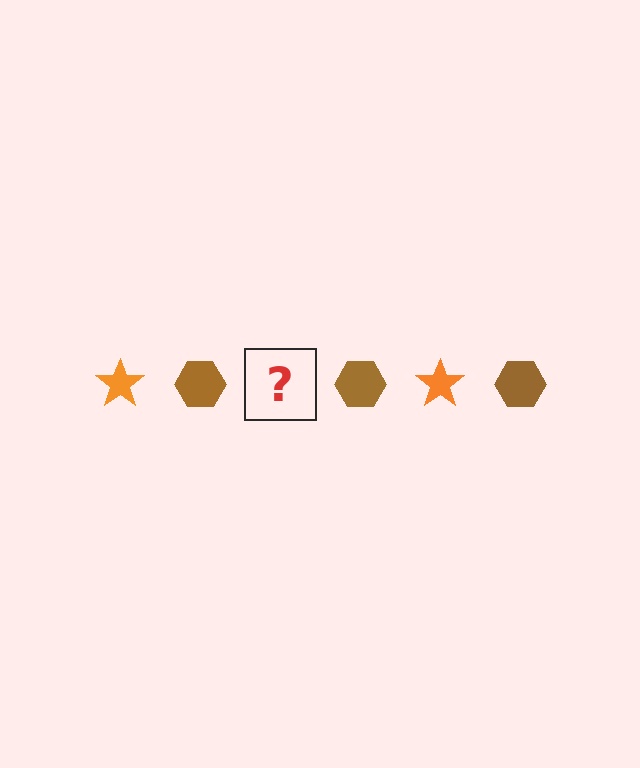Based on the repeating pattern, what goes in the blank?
The blank should be an orange star.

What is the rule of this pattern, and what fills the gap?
The rule is that the pattern alternates between orange star and brown hexagon. The gap should be filled with an orange star.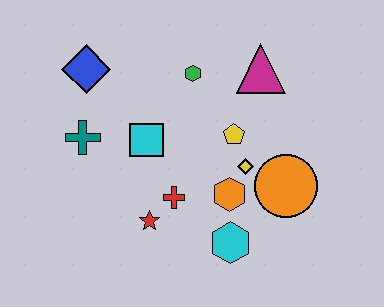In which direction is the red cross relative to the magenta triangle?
The red cross is below the magenta triangle.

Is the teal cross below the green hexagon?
Yes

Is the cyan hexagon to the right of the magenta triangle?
No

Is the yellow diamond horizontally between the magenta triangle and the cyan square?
Yes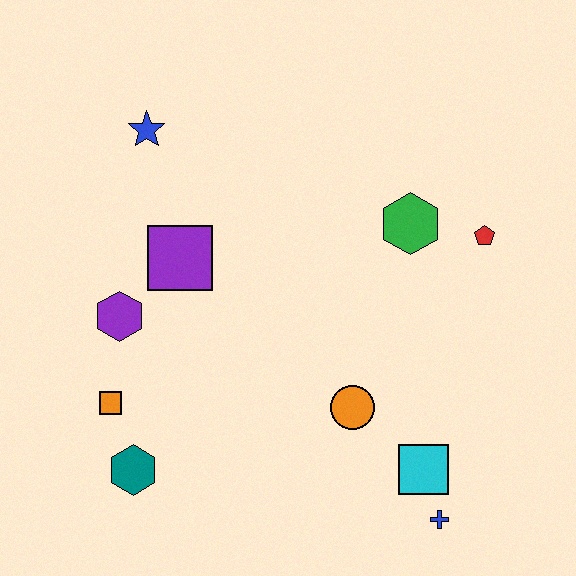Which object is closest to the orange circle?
The cyan square is closest to the orange circle.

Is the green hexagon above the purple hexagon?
Yes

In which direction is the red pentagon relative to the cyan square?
The red pentagon is above the cyan square.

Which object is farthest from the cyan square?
The blue star is farthest from the cyan square.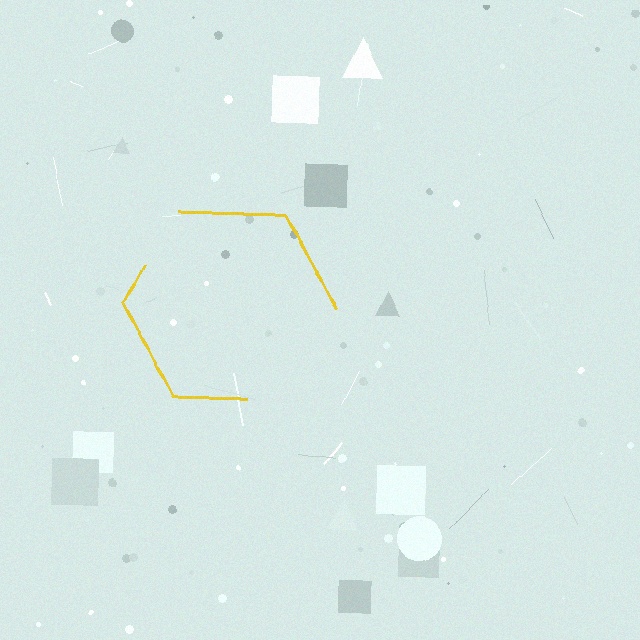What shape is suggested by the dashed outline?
The dashed outline suggests a hexagon.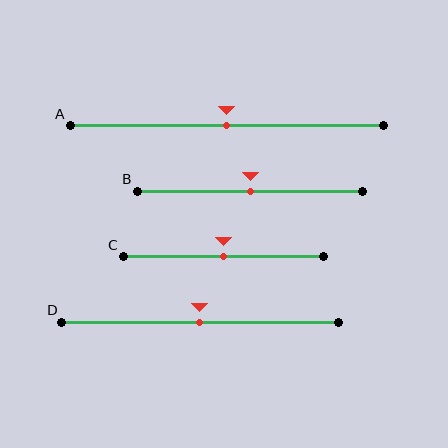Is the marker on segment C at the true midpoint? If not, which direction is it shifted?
Yes, the marker on segment C is at the true midpoint.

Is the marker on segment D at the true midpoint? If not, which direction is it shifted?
Yes, the marker on segment D is at the true midpoint.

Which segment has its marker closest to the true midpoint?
Segment A has its marker closest to the true midpoint.